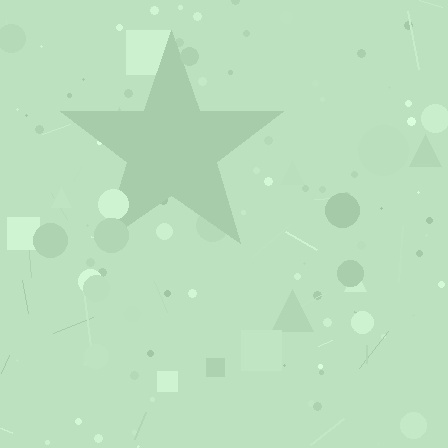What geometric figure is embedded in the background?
A star is embedded in the background.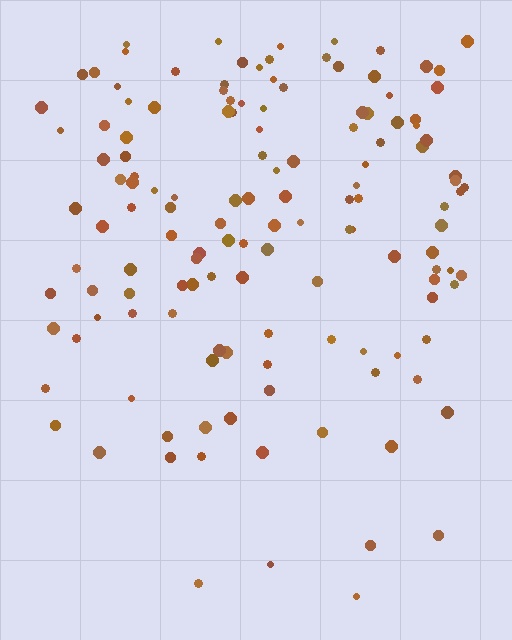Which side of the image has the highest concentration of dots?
The top.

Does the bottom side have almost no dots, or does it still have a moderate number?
Still a moderate number, just noticeably fewer than the top.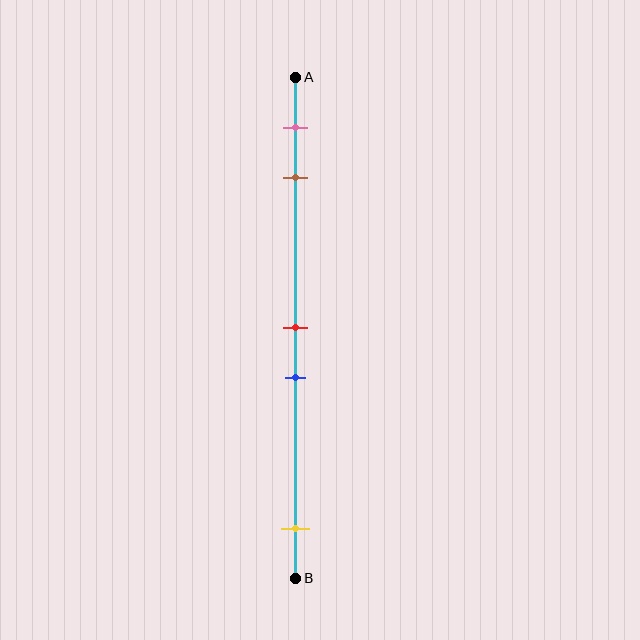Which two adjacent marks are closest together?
The red and blue marks are the closest adjacent pair.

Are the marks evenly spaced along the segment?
No, the marks are not evenly spaced.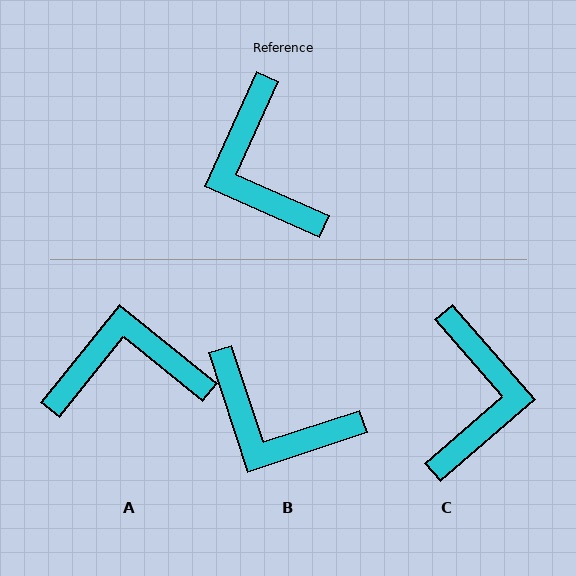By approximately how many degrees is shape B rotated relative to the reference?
Approximately 42 degrees counter-clockwise.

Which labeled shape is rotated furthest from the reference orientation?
C, about 155 degrees away.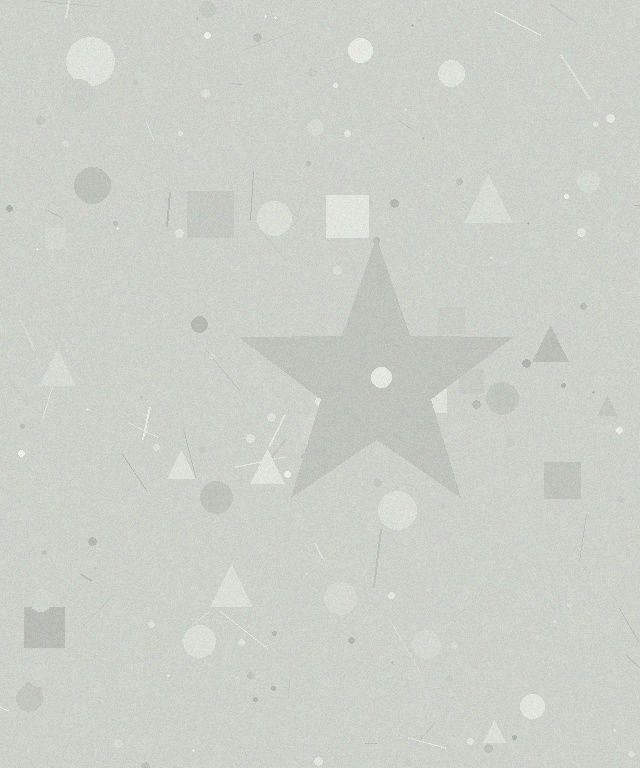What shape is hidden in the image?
A star is hidden in the image.